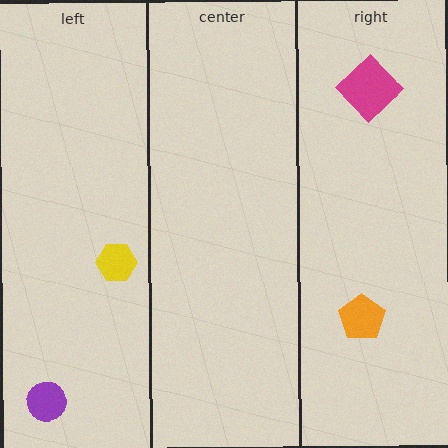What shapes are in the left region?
The yellow hexagon, the purple circle.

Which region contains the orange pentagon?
The right region.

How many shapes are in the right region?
2.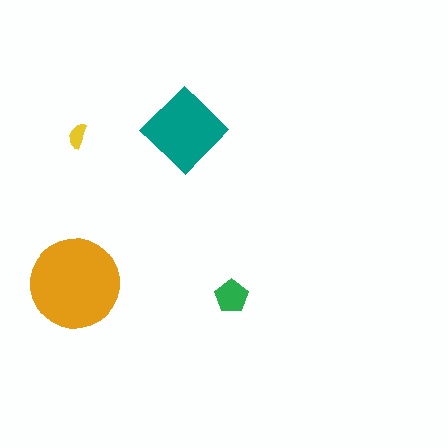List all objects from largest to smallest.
The orange circle, the teal diamond, the green pentagon, the yellow semicircle.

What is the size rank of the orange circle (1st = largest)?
1st.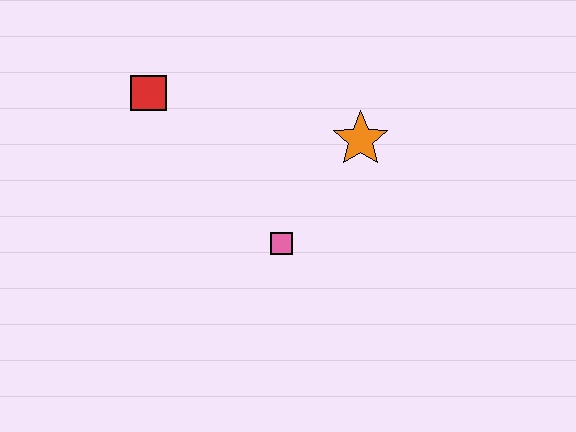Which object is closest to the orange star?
The pink square is closest to the orange star.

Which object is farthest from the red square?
The orange star is farthest from the red square.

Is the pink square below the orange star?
Yes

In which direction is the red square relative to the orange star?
The red square is to the left of the orange star.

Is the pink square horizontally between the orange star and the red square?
Yes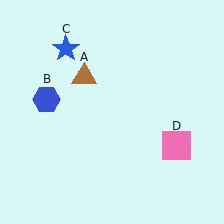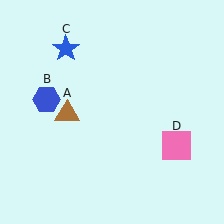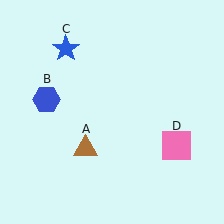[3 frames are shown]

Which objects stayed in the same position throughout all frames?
Blue hexagon (object B) and blue star (object C) and pink square (object D) remained stationary.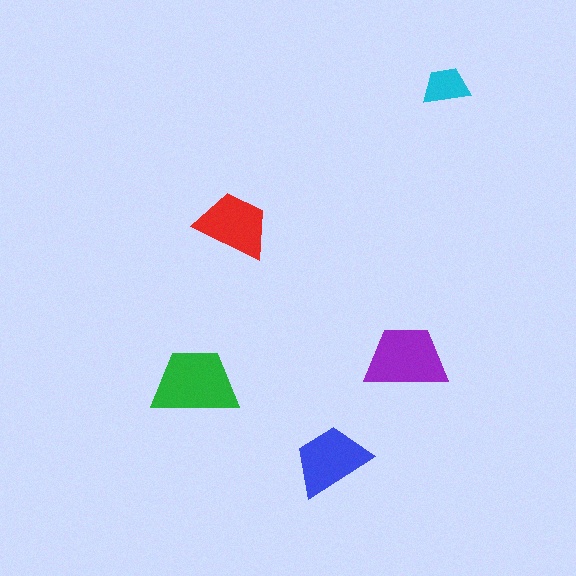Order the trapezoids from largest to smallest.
the green one, the purple one, the blue one, the red one, the cyan one.